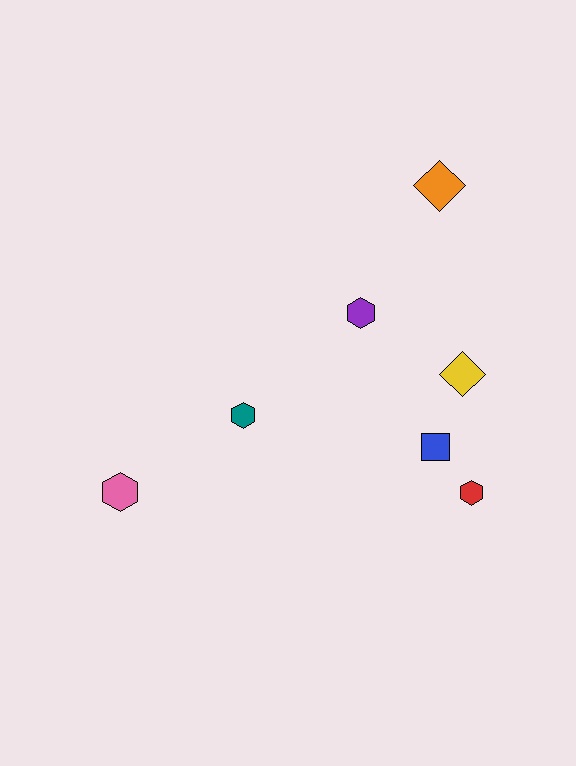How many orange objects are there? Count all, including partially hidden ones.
There is 1 orange object.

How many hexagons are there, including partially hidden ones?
There are 4 hexagons.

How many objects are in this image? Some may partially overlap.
There are 7 objects.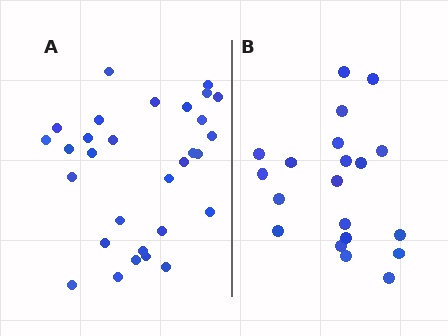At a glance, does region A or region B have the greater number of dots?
Region A (the left region) has more dots.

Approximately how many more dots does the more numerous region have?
Region A has roughly 10 or so more dots than region B.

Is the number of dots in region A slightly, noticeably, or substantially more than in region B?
Region A has substantially more. The ratio is roughly 1.5 to 1.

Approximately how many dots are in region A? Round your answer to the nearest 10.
About 30 dots.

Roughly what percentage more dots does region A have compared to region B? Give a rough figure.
About 50% more.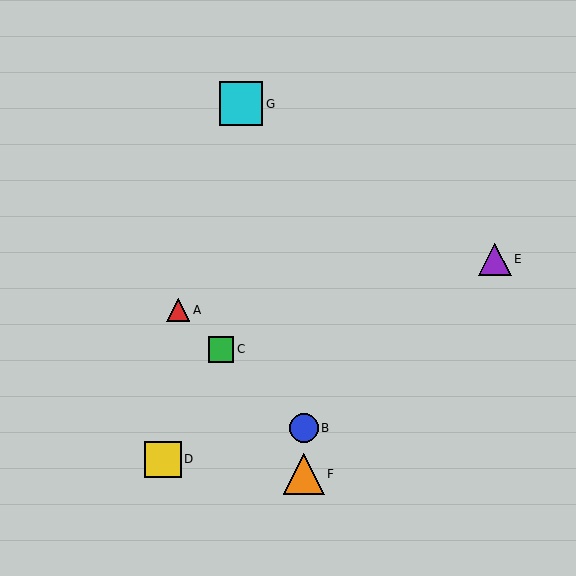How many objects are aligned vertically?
2 objects (B, F) are aligned vertically.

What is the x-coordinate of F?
Object F is at x≈304.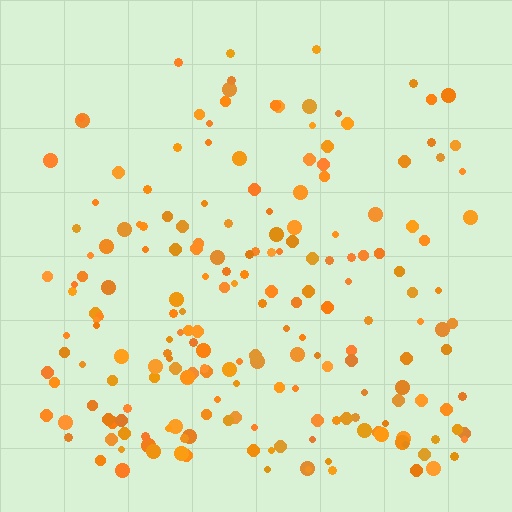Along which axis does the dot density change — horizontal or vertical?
Vertical.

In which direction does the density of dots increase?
From top to bottom, with the bottom side densest.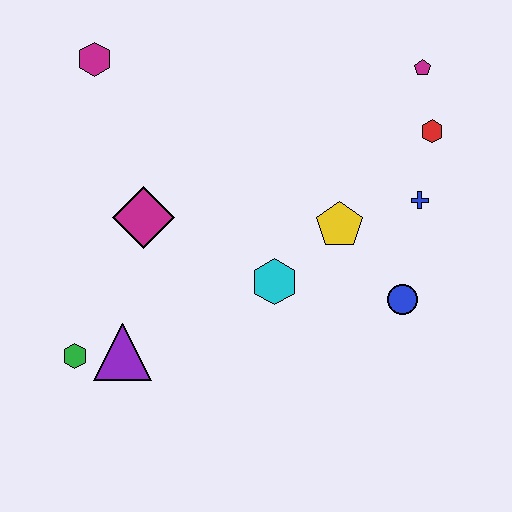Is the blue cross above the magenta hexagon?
No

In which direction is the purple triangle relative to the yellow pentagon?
The purple triangle is to the left of the yellow pentagon.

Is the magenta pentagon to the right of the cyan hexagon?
Yes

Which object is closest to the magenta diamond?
The purple triangle is closest to the magenta diamond.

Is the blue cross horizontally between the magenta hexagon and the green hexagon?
No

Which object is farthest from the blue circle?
The magenta hexagon is farthest from the blue circle.